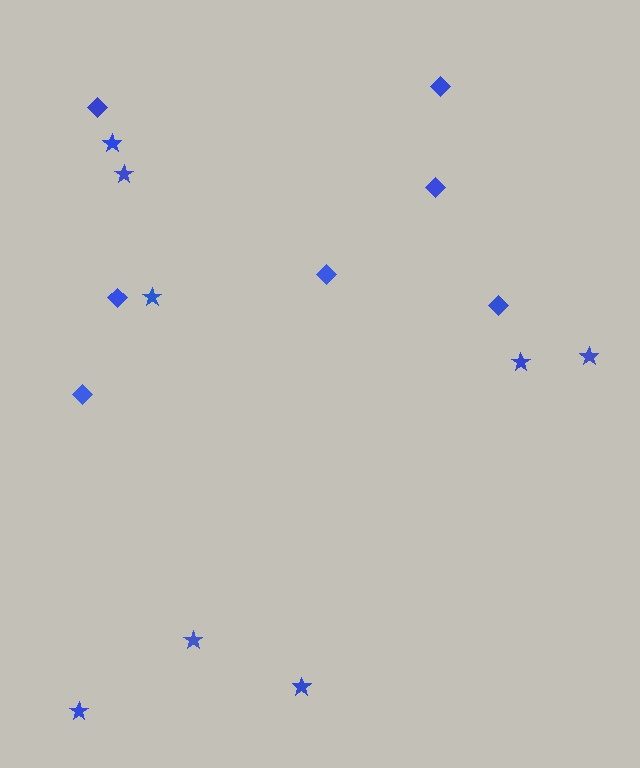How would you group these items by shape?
There are 2 groups: one group of stars (8) and one group of diamonds (7).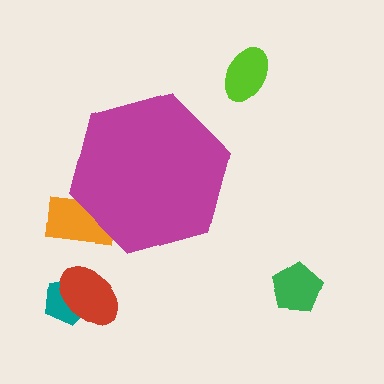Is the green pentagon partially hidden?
No, the green pentagon is fully visible.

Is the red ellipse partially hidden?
No, the red ellipse is fully visible.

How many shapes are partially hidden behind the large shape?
1 shape is partially hidden.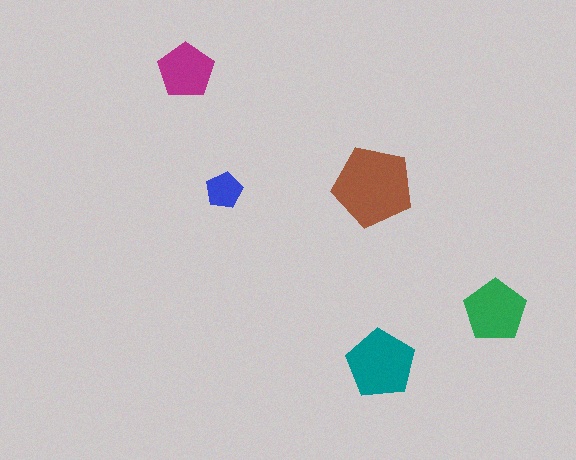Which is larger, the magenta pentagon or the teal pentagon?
The teal one.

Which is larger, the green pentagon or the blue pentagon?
The green one.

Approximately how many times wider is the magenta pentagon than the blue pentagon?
About 1.5 times wider.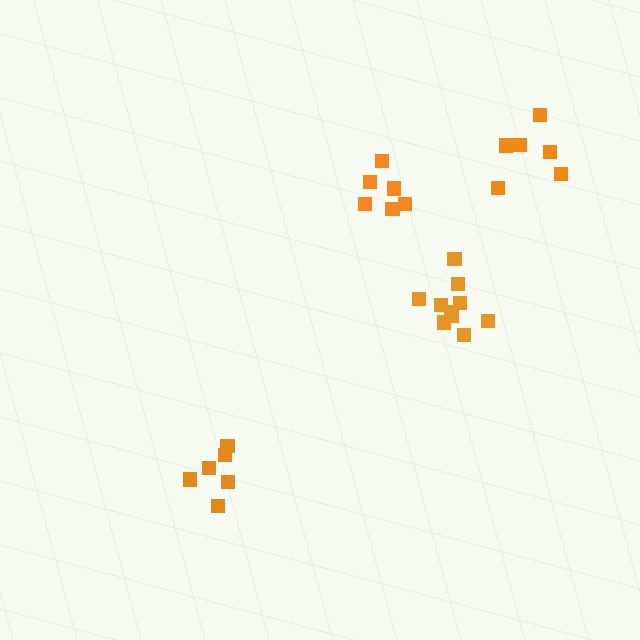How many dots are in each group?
Group 1: 6 dots, Group 2: 10 dots, Group 3: 6 dots, Group 4: 6 dots (28 total).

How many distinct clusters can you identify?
There are 4 distinct clusters.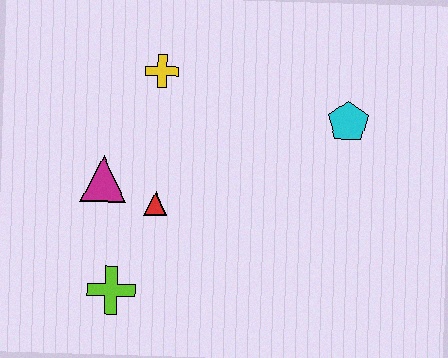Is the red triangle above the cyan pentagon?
No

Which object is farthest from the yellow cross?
The lime cross is farthest from the yellow cross.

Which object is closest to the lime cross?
The red triangle is closest to the lime cross.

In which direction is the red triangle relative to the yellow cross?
The red triangle is below the yellow cross.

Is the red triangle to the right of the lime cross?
Yes